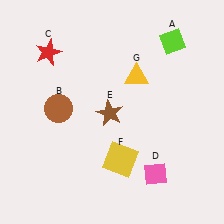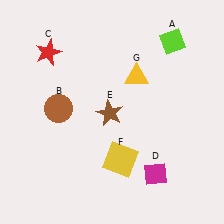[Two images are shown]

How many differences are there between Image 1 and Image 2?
There is 1 difference between the two images.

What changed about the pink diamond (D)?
In Image 1, D is pink. In Image 2, it changed to magenta.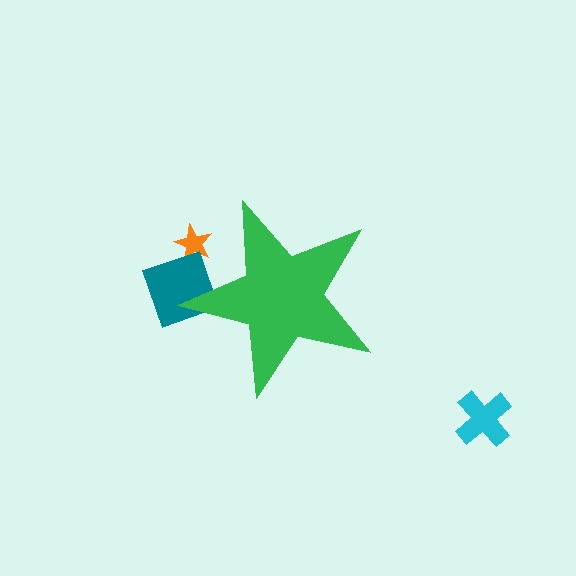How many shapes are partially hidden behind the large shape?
2 shapes are partially hidden.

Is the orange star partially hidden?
Yes, the orange star is partially hidden behind the green star.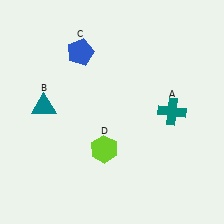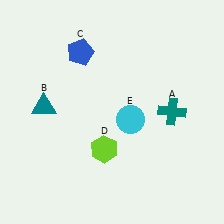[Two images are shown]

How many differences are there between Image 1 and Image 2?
There is 1 difference between the two images.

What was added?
A cyan circle (E) was added in Image 2.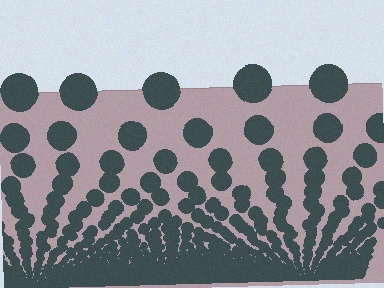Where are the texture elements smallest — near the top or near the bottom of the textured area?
Near the bottom.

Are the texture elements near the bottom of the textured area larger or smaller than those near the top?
Smaller. The gradient is inverted — elements near the bottom are smaller and denser.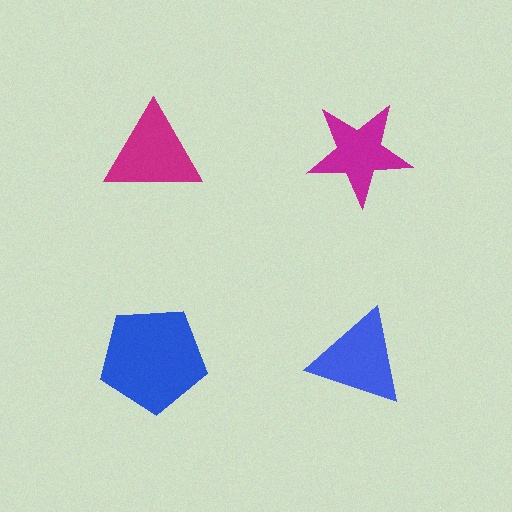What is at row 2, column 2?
A blue triangle.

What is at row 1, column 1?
A magenta triangle.